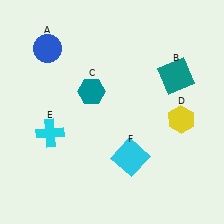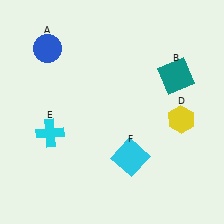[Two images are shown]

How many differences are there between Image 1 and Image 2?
There is 1 difference between the two images.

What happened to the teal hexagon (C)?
The teal hexagon (C) was removed in Image 2. It was in the top-left area of Image 1.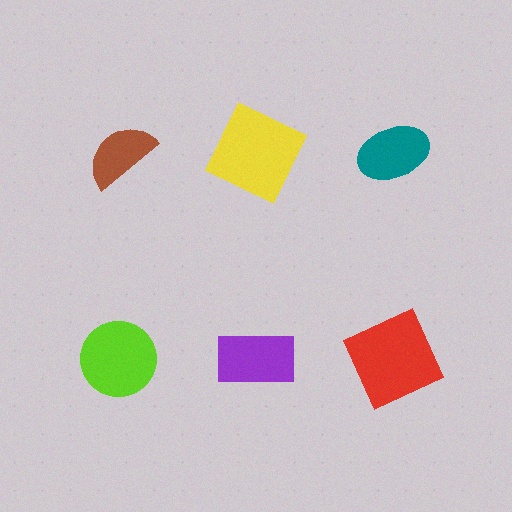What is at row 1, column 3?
A teal ellipse.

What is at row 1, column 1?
A brown semicircle.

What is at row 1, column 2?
A yellow square.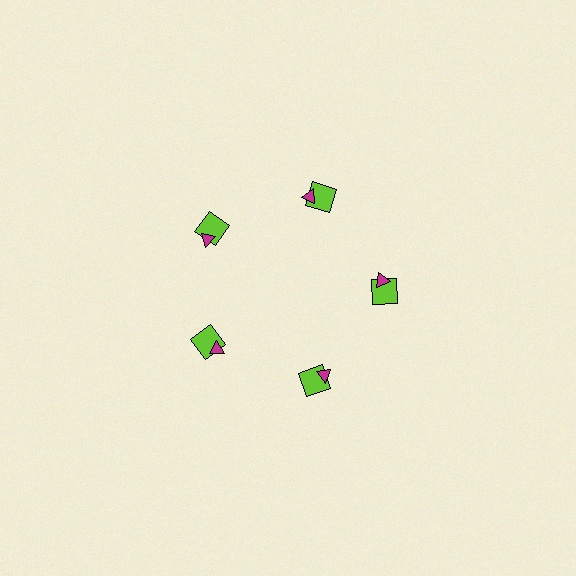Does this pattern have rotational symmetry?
Yes, this pattern has 5-fold rotational symmetry. It looks the same after rotating 72 degrees around the center.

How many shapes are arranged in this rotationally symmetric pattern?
There are 10 shapes, arranged in 5 groups of 2.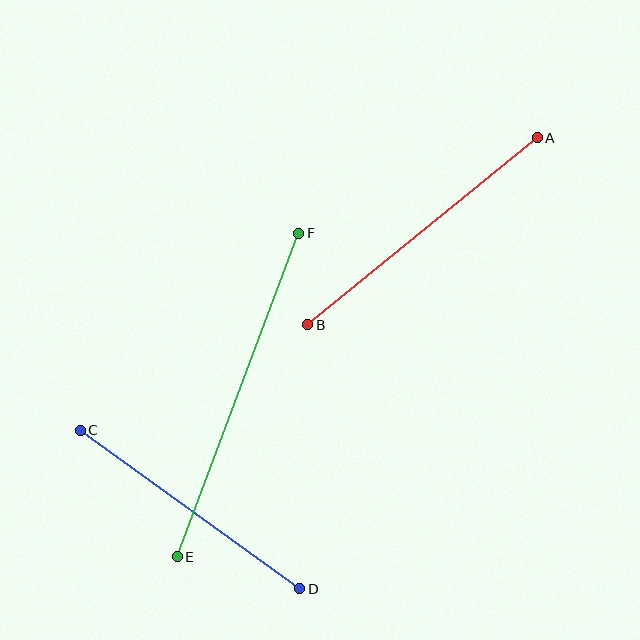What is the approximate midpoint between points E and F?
The midpoint is at approximately (238, 395) pixels.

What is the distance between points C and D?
The distance is approximately 271 pixels.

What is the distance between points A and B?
The distance is approximately 296 pixels.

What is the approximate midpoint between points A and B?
The midpoint is at approximately (423, 231) pixels.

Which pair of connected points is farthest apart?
Points E and F are farthest apart.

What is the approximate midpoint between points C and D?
The midpoint is at approximately (190, 509) pixels.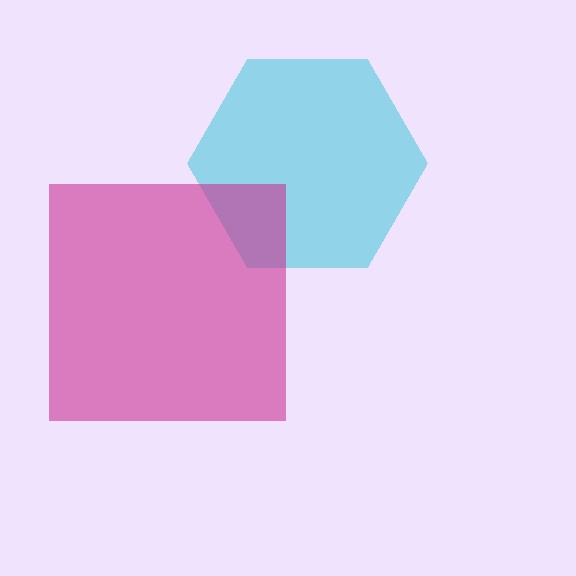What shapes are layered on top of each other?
The layered shapes are: a cyan hexagon, a magenta square.